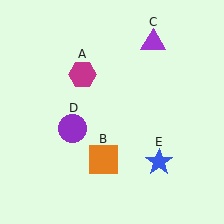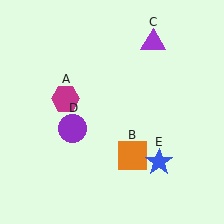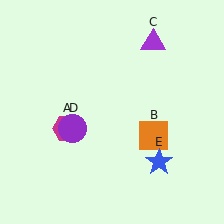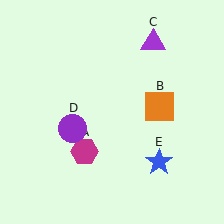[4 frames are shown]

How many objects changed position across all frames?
2 objects changed position: magenta hexagon (object A), orange square (object B).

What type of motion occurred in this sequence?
The magenta hexagon (object A), orange square (object B) rotated counterclockwise around the center of the scene.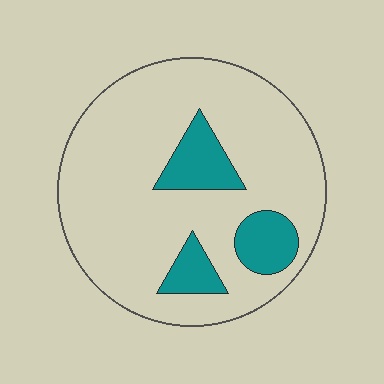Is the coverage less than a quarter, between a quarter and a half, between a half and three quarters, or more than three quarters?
Less than a quarter.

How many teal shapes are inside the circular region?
3.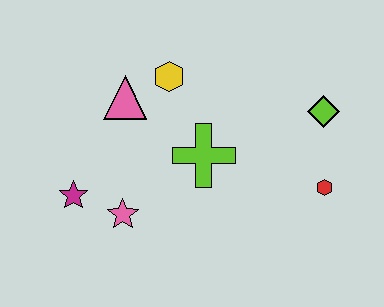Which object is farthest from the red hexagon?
The magenta star is farthest from the red hexagon.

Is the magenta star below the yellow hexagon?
Yes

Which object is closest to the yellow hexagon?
The pink triangle is closest to the yellow hexagon.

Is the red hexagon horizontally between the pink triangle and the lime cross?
No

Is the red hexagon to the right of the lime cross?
Yes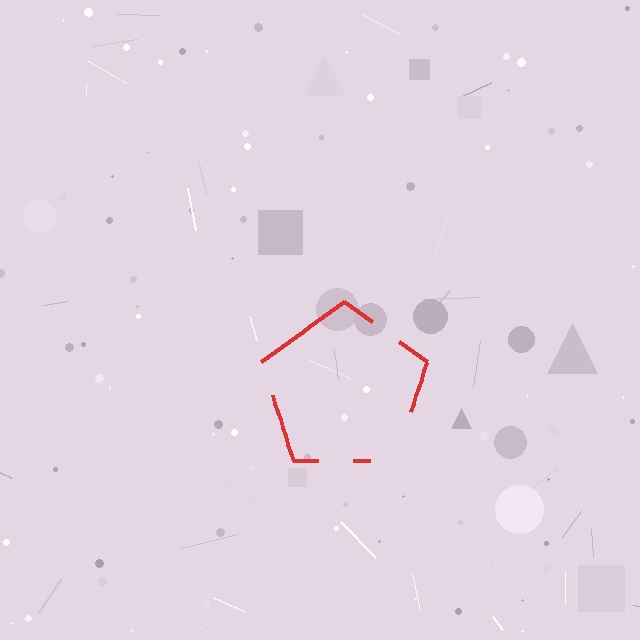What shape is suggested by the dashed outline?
The dashed outline suggests a pentagon.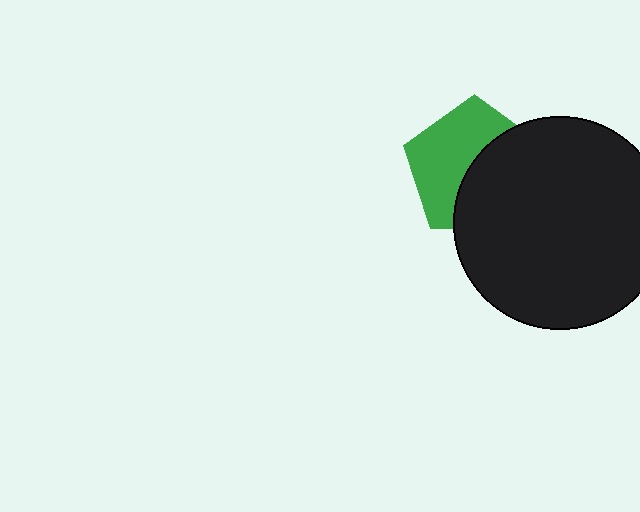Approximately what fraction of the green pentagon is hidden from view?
Roughly 48% of the green pentagon is hidden behind the black circle.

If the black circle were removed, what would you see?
You would see the complete green pentagon.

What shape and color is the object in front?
The object in front is a black circle.